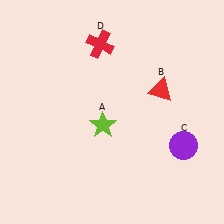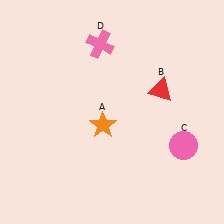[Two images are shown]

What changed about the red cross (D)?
In Image 1, D is red. In Image 2, it changed to pink.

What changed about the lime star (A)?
In Image 1, A is lime. In Image 2, it changed to orange.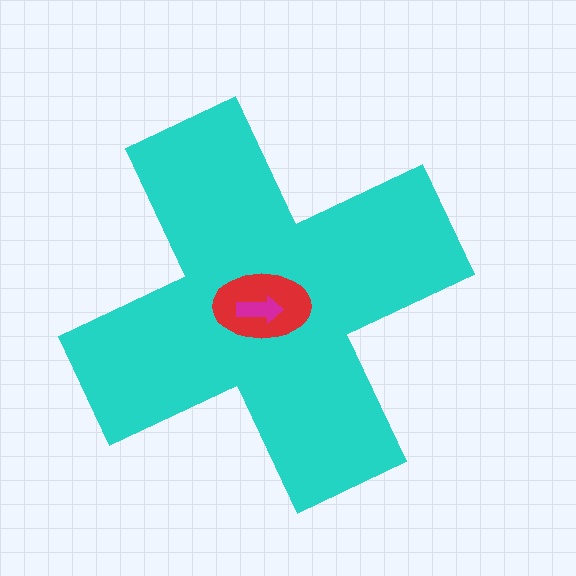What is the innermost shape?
The magenta arrow.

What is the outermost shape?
The cyan cross.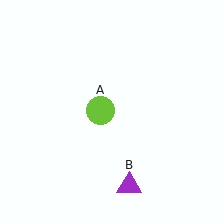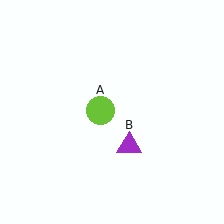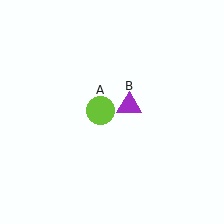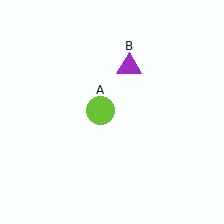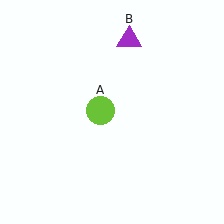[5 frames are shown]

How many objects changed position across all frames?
1 object changed position: purple triangle (object B).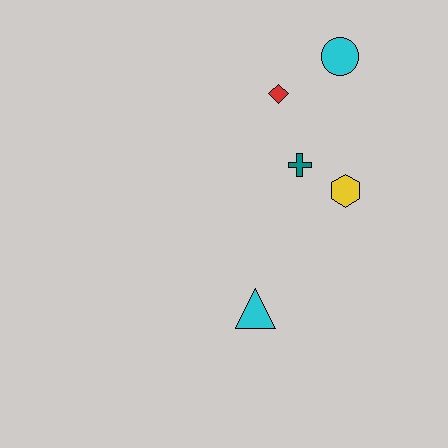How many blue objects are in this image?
There are no blue objects.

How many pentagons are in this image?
There are no pentagons.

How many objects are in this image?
There are 5 objects.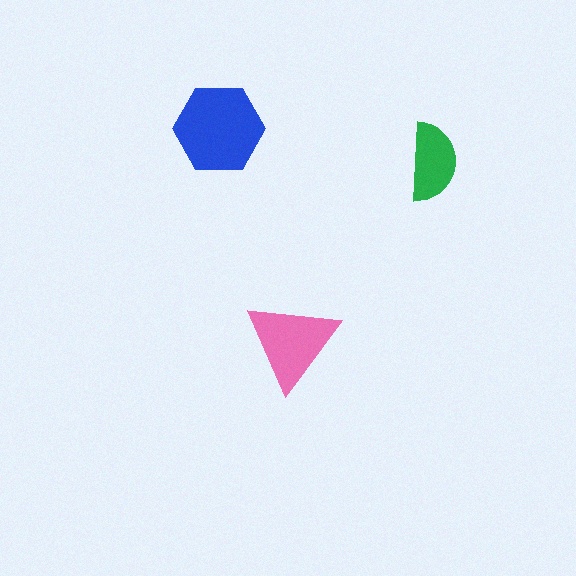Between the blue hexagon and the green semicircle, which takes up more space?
The blue hexagon.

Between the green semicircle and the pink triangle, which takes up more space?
The pink triangle.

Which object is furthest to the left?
The blue hexagon is leftmost.